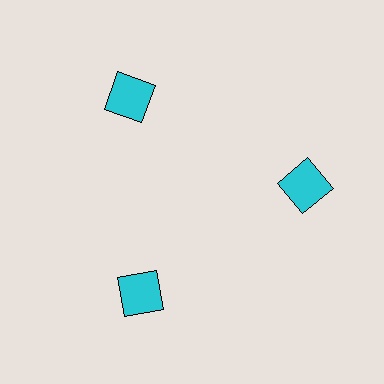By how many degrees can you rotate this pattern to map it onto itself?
The pattern maps onto itself every 120 degrees of rotation.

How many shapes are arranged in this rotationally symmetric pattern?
There are 3 shapes, arranged in 3 groups of 1.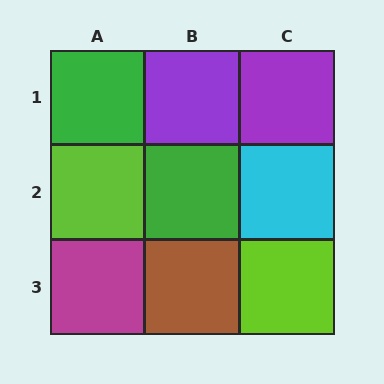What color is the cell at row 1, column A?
Green.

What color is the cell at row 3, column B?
Brown.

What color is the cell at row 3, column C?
Lime.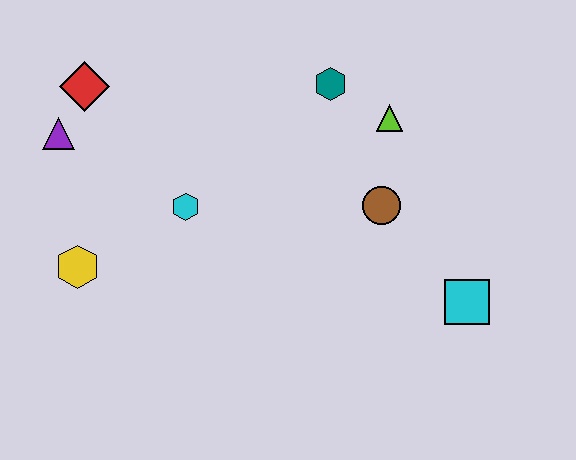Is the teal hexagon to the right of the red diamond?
Yes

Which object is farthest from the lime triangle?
The yellow hexagon is farthest from the lime triangle.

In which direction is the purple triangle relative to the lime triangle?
The purple triangle is to the left of the lime triangle.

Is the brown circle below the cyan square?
No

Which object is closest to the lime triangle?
The teal hexagon is closest to the lime triangle.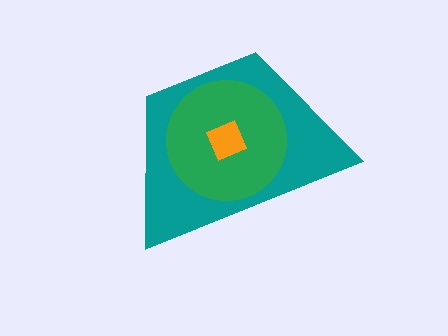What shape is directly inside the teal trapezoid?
The green circle.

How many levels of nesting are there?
3.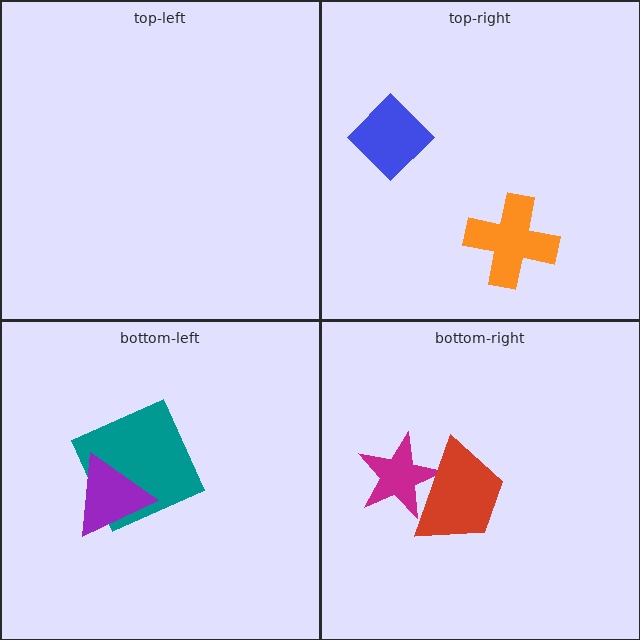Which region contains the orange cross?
The top-right region.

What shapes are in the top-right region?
The blue diamond, the orange cross.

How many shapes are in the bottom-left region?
2.